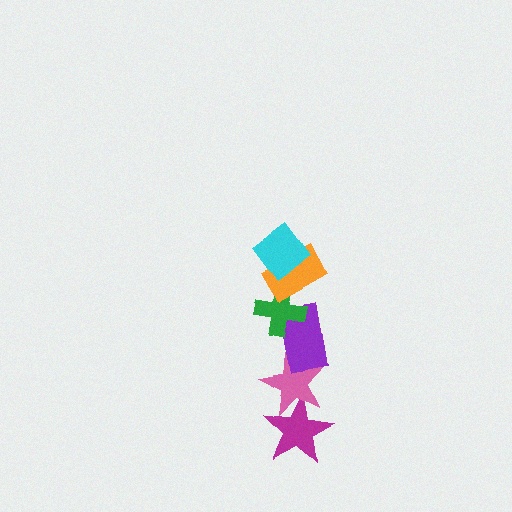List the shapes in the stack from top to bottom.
From top to bottom: the cyan diamond, the orange rectangle, the green cross, the purple rectangle, the pink star, the magenta star.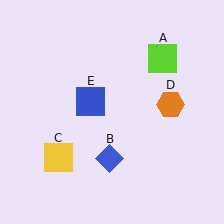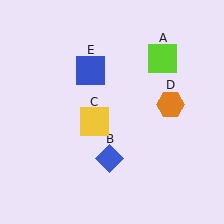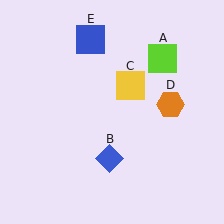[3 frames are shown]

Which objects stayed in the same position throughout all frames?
Lime square (object A) and blue diamond (object B) and orange hexagon (object D) remained stationary.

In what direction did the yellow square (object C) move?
The yellow square (object C) moved up and to the right.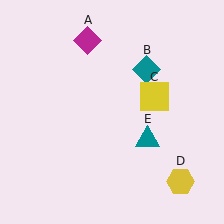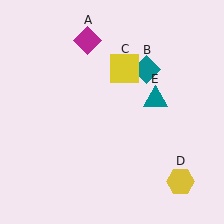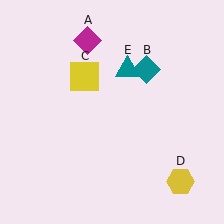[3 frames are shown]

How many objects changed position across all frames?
2 objects changed position: yellow square (object C), teal triangle (object E).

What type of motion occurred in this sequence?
The yellow square (object C), teal triangle (object E) rotated counterclockwise around the center of the scene.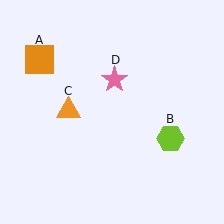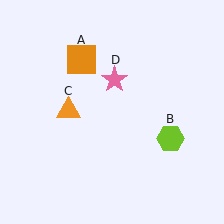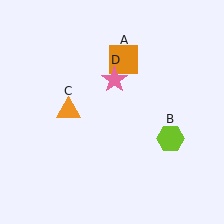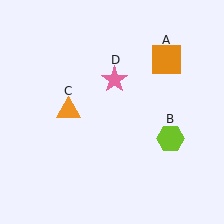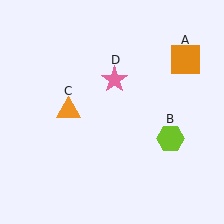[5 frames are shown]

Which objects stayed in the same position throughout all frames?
Lime hexagon (object B) and orange triangle (object C) and pink star (object D) remained stationary.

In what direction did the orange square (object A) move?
The orange square (object A) moved right.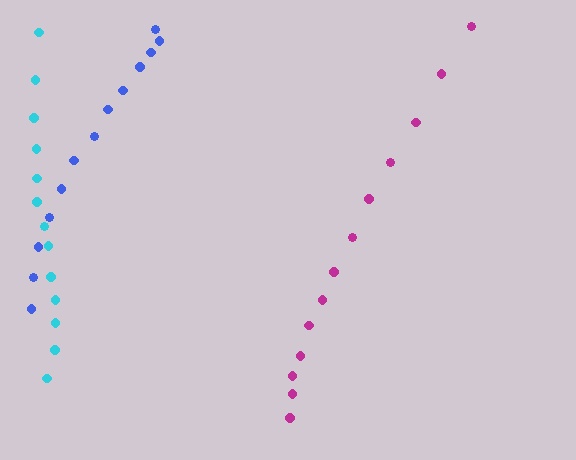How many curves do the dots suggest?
There are 3 distinct paths.